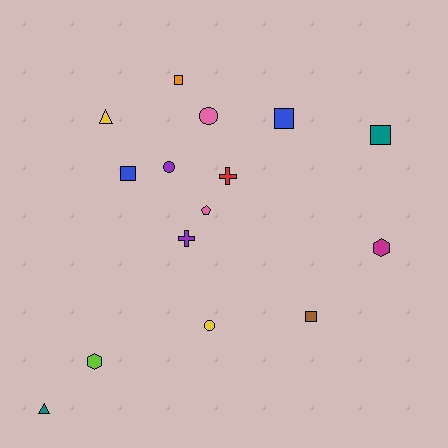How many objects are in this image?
There are 15 objects.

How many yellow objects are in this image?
There are 2 yellow objects.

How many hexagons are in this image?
There are 2 hexagons.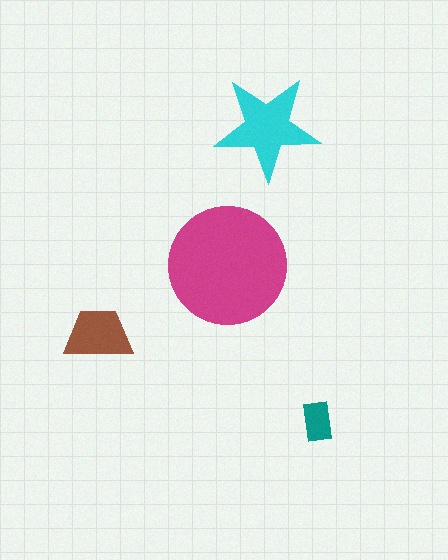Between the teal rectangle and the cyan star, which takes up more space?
The cyan star.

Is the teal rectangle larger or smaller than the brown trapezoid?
Smaller.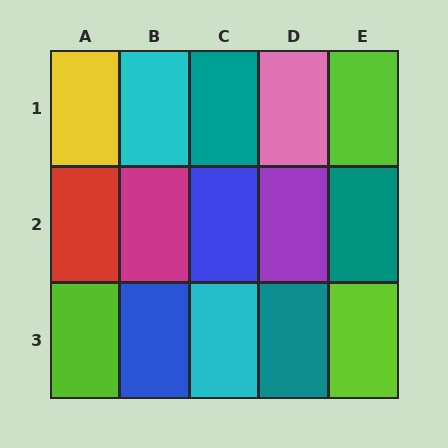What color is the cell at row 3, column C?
Cyan.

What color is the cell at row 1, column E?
Lime.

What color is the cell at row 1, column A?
Yellow.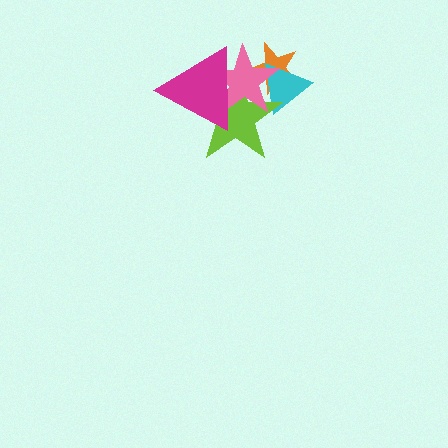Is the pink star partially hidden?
Yes, it is partially covered by another shape.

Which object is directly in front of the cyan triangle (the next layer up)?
The lime star is directly in front of the cyan triangle.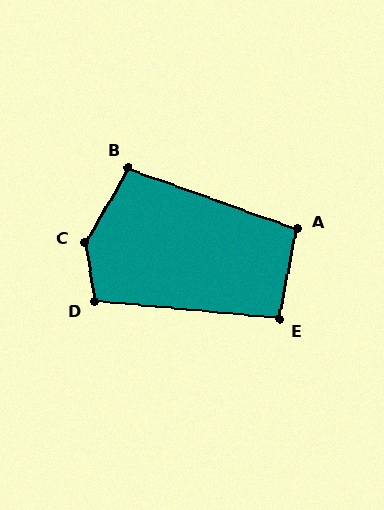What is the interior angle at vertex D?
Approximately 105 degrees (obtuse).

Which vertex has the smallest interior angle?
E, at approximately 96 degrees.